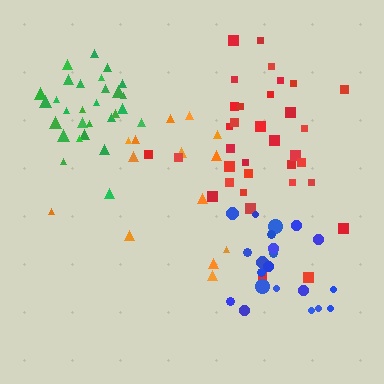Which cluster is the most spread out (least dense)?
Orange.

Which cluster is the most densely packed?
Green.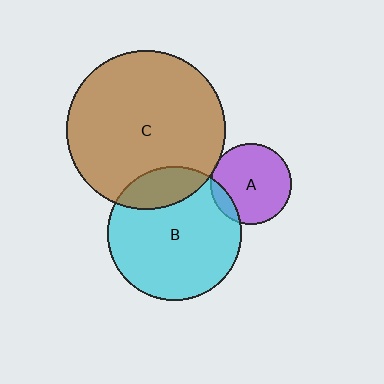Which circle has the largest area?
Circle C (brown).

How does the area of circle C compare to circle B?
Approximately 1.4 times.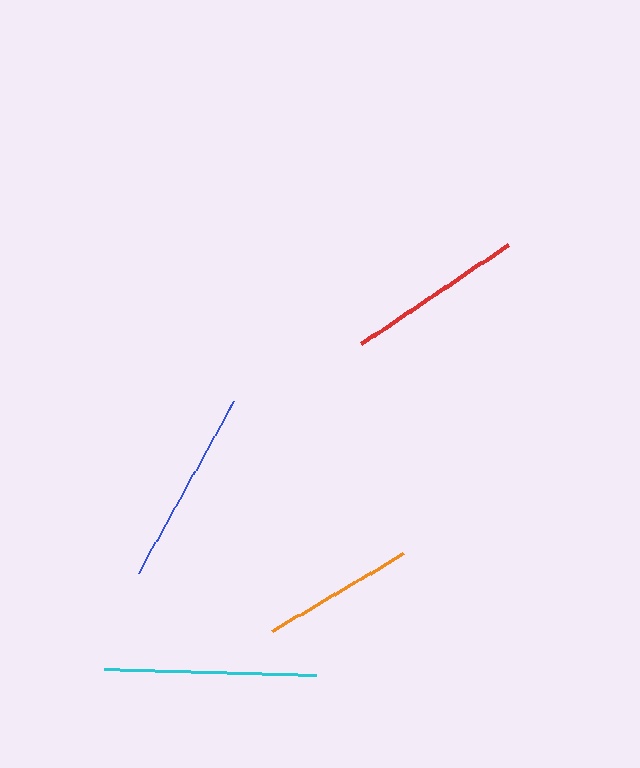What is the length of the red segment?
The red segment is approximately 178 pixels long.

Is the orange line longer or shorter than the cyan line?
The cyan line is longer than the orange line.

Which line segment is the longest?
The cyan line is the longest at approximately 212 pixels.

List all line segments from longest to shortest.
From longest to shortest: cyan, blue, red, orange.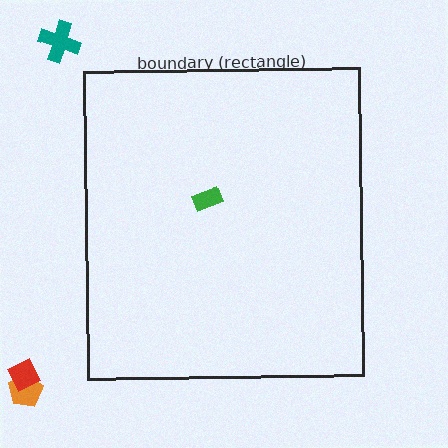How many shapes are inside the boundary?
1 inside, 3 outside.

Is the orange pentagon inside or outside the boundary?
Outside.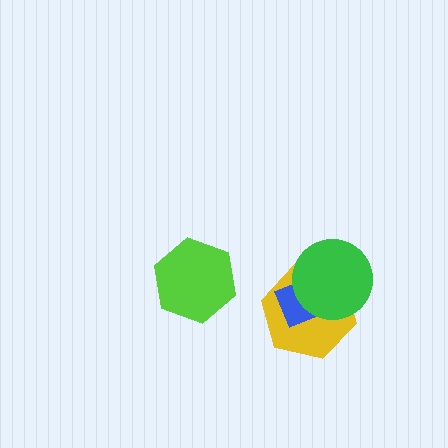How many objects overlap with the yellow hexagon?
2 objects overlap with the yellow hexagon.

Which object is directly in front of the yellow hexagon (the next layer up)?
The blue diamond is directly in front of the yellow hexagon.